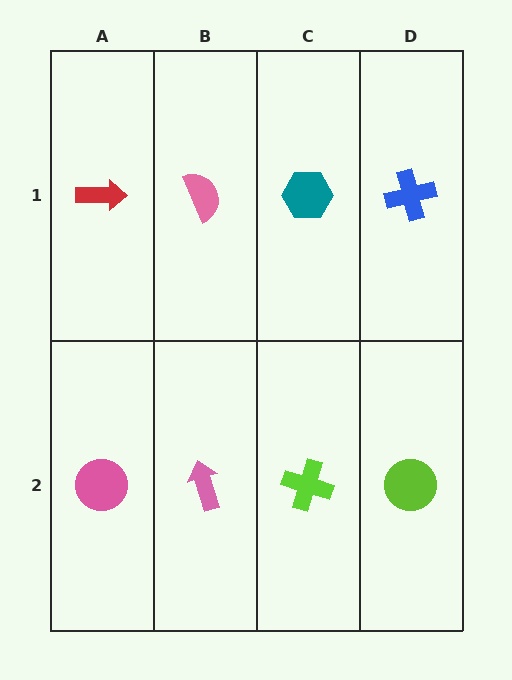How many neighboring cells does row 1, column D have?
2.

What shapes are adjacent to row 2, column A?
A red arrow (row 1, column A), a pink arrow (row 2, column B).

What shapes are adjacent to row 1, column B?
A pink arrow (row 2, column B), a red arrow (row 1, column A), a teal hexagon (row 1, column C).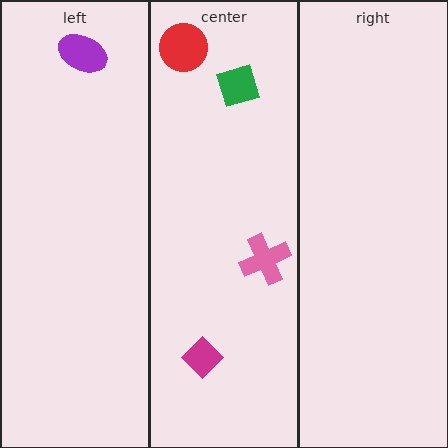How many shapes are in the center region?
4.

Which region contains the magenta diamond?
The center region.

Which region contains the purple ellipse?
The left region.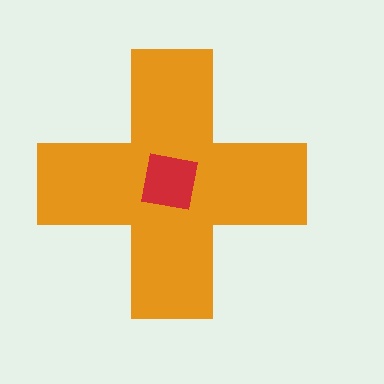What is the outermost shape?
The orange cross.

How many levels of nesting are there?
2.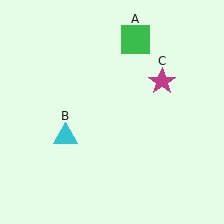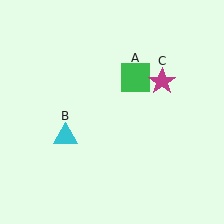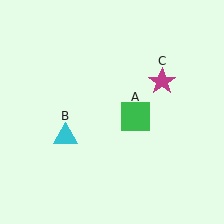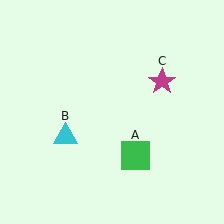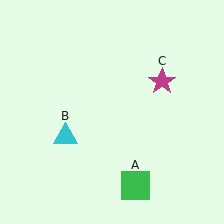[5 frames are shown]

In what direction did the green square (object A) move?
The green square (object A) moved down.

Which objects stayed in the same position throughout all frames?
Cyan triangle (object B) and magenta star (object C) remained stationary.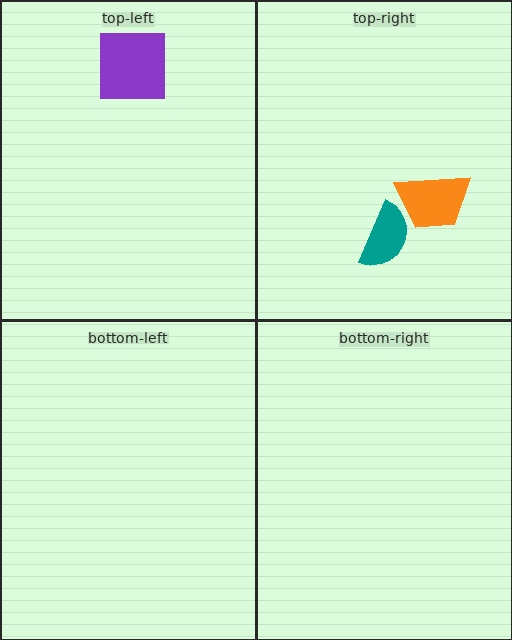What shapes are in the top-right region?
The orange trapezoid, the teal semicircle.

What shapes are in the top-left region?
The purple square.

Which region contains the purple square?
The top-left region.